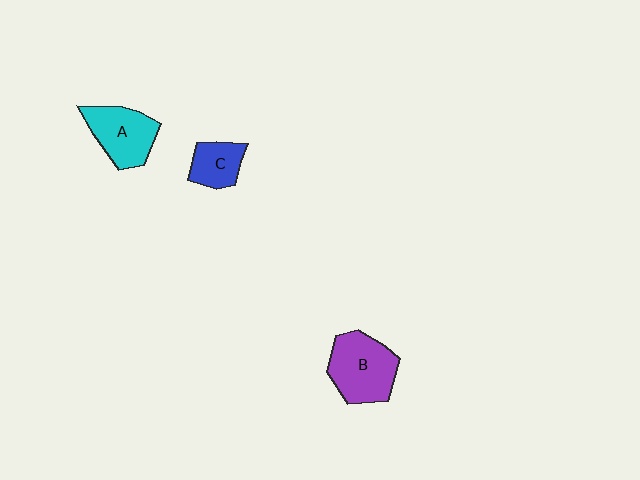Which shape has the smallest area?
Shape C (blue).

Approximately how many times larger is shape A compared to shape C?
Approximately 1.6 times.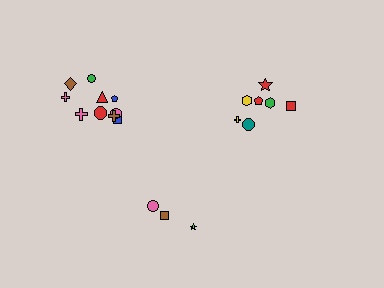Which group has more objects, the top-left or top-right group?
The top-left group.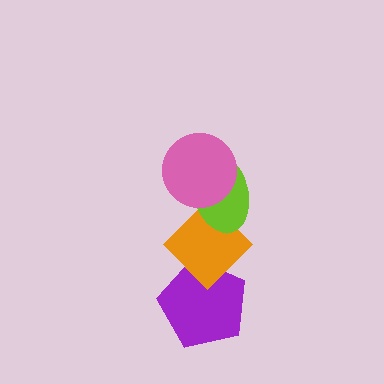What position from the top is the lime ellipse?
The lime ellipse is 2nd from the top.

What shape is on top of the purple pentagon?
The orange diamond is on top of the purple pentagon.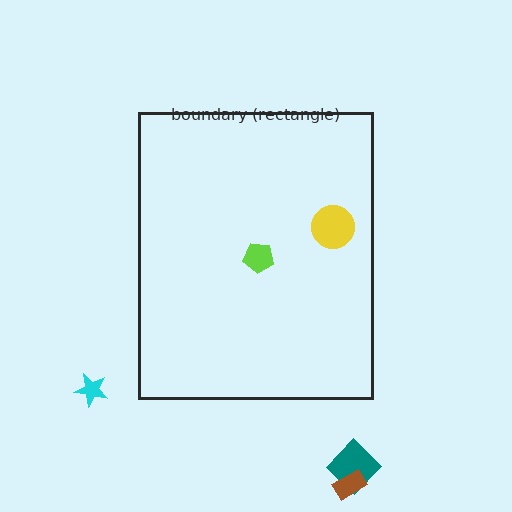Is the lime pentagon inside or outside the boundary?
Inside.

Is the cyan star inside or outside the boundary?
Outside.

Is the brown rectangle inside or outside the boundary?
Outside.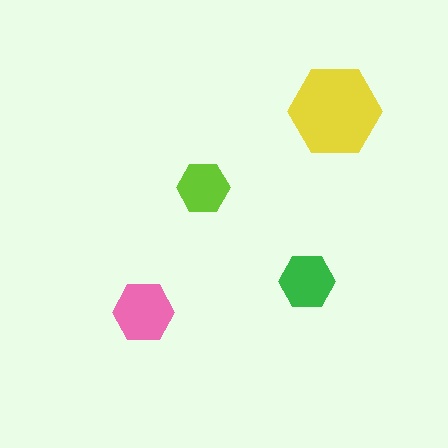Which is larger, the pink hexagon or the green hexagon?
The pink one.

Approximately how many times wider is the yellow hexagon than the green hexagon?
About 1.5 times wider.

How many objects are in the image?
There are 4 objects in the image.